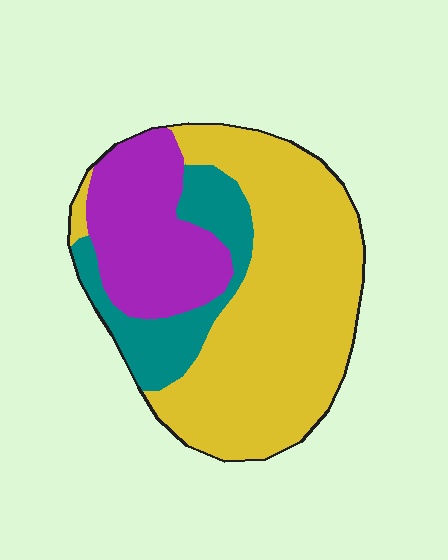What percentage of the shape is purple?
Purple covers roughly 25% of the shape.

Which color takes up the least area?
Teal, at roughly 15%.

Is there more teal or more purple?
Purple.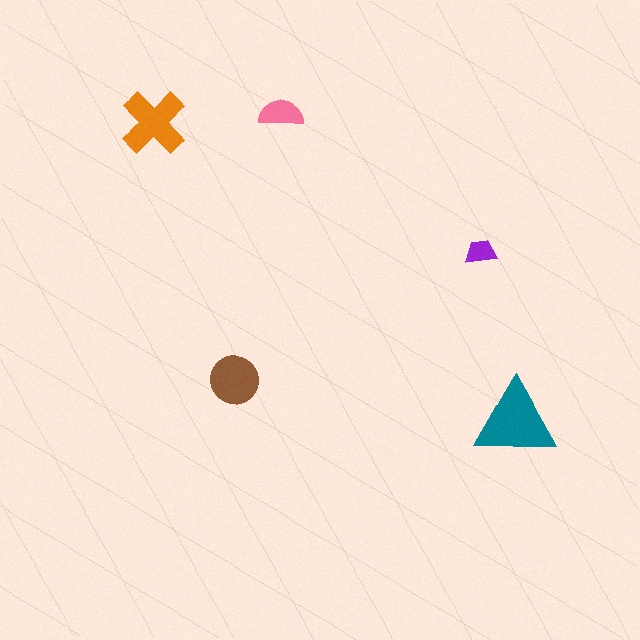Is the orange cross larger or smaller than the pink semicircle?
Larger.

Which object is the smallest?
The purple trapezoid.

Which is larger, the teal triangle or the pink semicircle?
The teal triangle.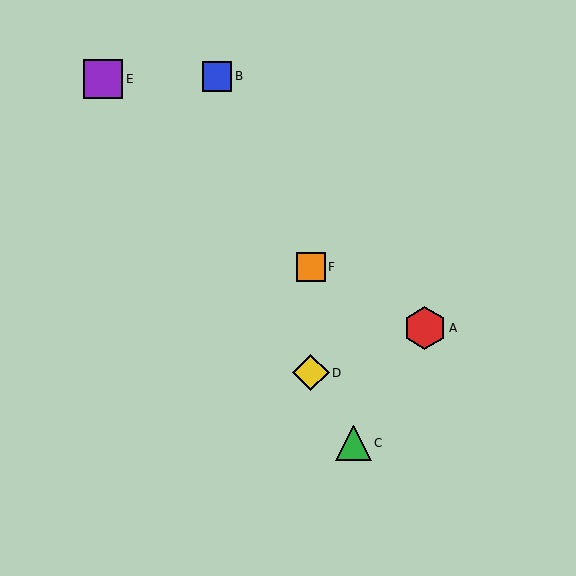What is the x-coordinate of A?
Object A is at x≈425.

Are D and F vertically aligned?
Yes, both are at x≈311.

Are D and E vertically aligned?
No, D is at x≈311 and E is at x≈103.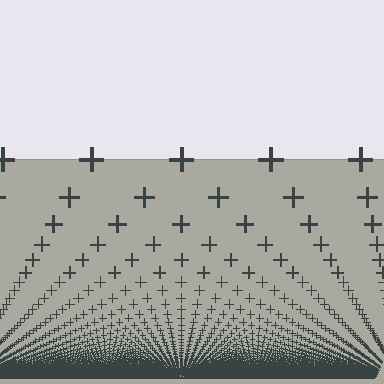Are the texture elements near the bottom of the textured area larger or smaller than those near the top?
Smaller. The gradient is inverted — elements near the bottom are smaller and denser.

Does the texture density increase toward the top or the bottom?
Density increases toward the bottom.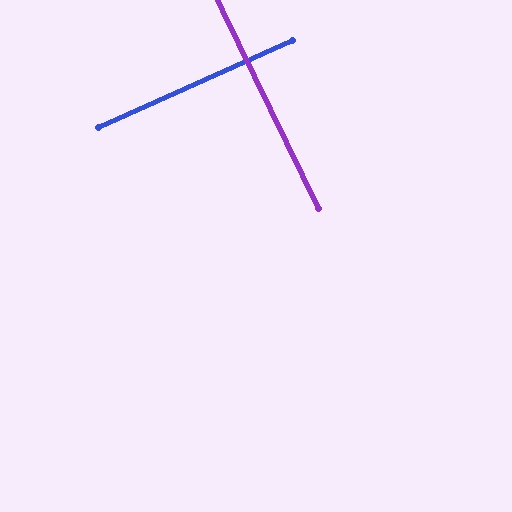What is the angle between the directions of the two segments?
Approximately 88 degrees.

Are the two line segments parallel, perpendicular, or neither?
Perpendicular — they meet at approximately 88°.